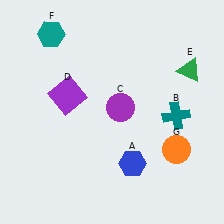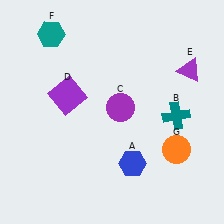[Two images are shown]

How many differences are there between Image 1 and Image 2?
There is 1 difference between the two images.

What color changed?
The triangle (E) changed from green in Image 1 to purple in Image 2.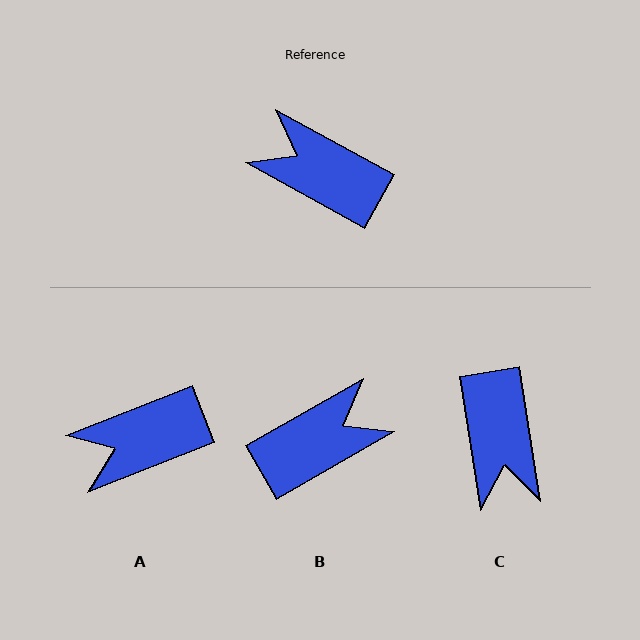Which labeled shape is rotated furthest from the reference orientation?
C, about 128 degrees away.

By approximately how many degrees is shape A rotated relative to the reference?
Approximately 50 degrees counter-clockwise.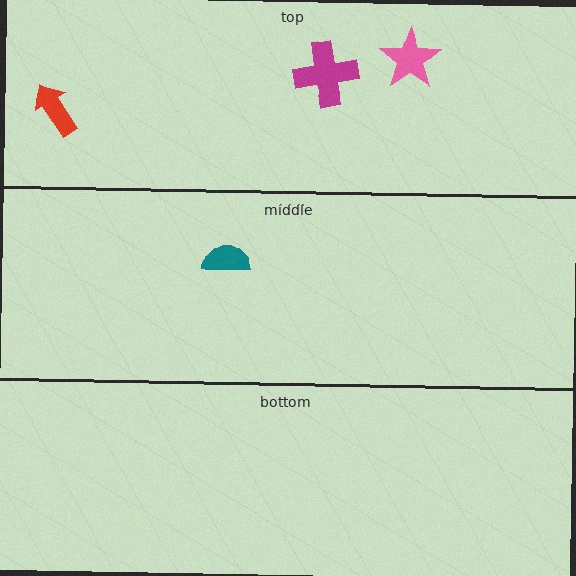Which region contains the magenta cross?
The top region.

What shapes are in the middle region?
The teal semicircle.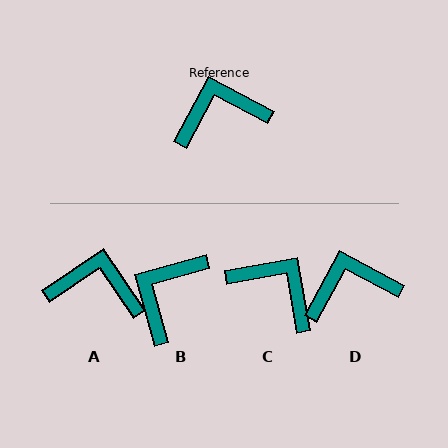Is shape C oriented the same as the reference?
No, it is off by about 52 degrees.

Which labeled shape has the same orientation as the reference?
D.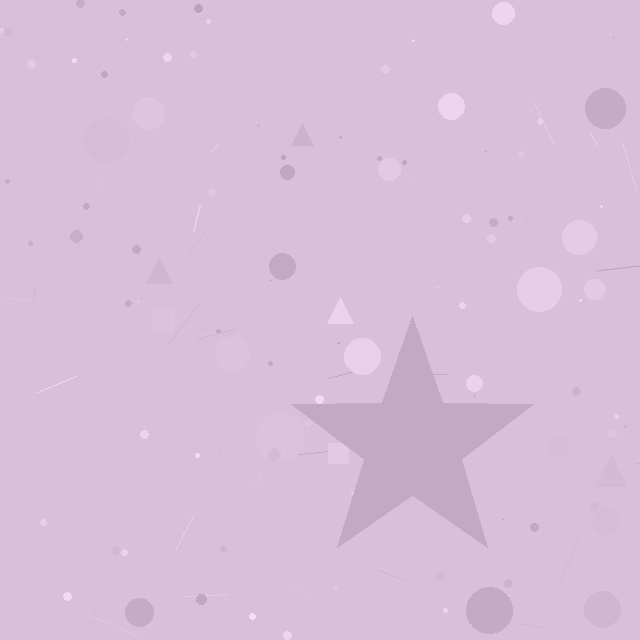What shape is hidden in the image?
A star is hidden in the image.